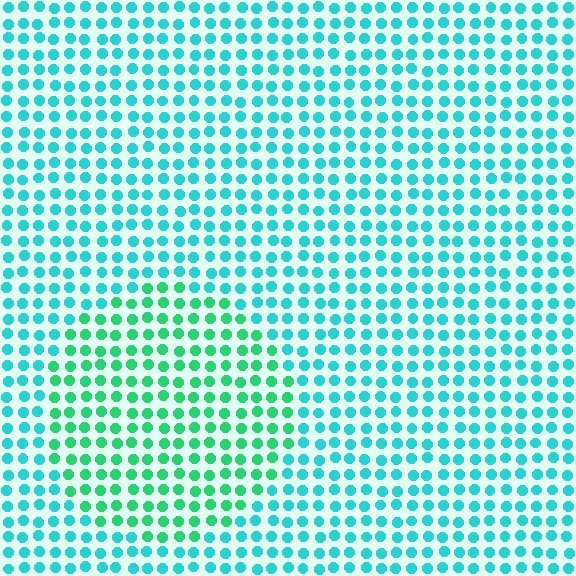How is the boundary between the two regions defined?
The boundary is defined purely by a slight shift in hue (about 34 degrees). Spacing, size, and orientation are identical on both sides.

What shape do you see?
I see a circle.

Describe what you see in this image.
The image is filled with small cyan elements in a uniform arrangement. A circle-shaped region is visible where the elements are tinted to a slightly different hue, forming a subtle color boundary.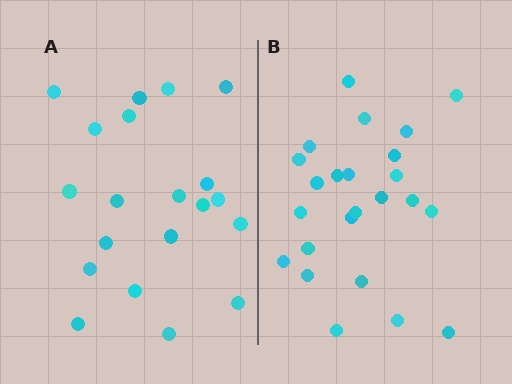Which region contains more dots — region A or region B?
Region B (the right region) has more dots.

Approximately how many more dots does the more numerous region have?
Region B has about 4 more dots than region A.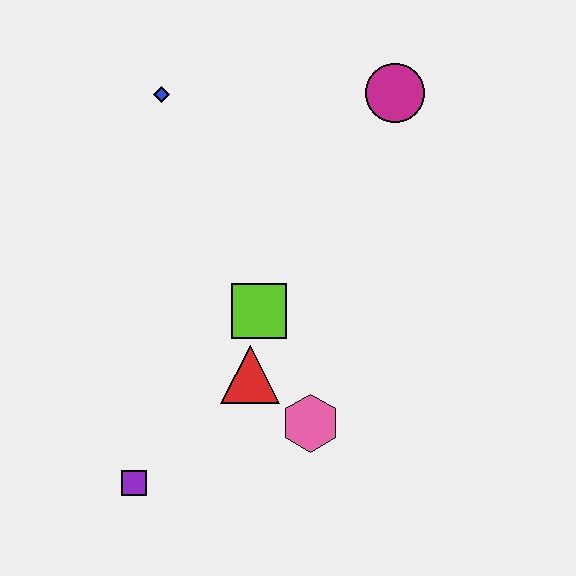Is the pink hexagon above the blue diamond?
No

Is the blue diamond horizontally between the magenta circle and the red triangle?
No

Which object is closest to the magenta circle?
The blue diamond is closest to the magenta circle.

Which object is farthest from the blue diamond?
The purple square is farthest from the blue diamond.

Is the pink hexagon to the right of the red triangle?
Yes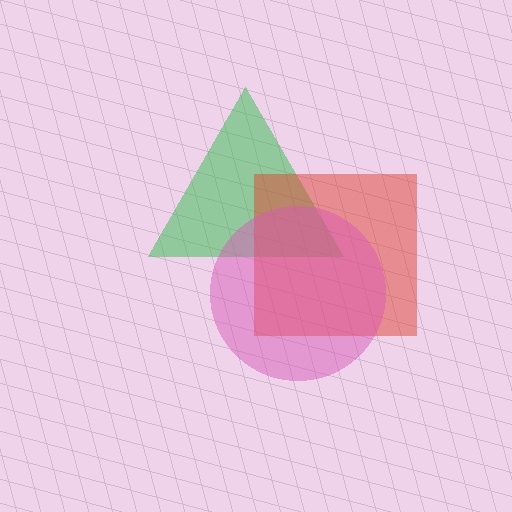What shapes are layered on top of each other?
The layered shapes are: a green triangle, a red square, a pink circle.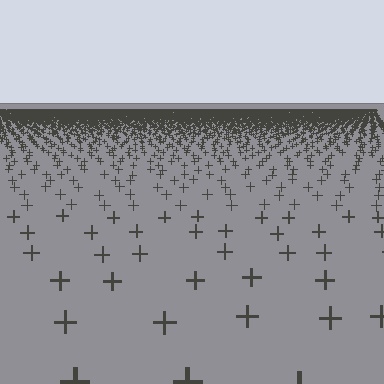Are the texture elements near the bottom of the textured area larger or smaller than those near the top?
Larger. Near the bottom, elements are closer to the viewer and appear at a bigger on-screen size.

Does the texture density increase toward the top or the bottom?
Density increases toward the top.